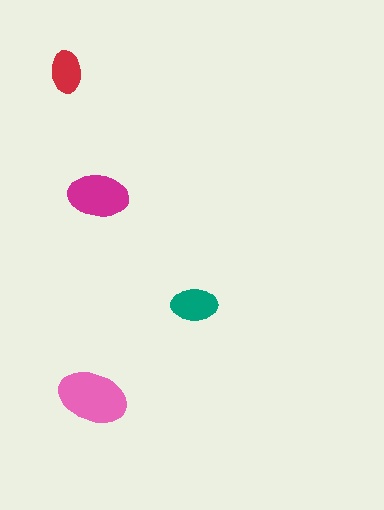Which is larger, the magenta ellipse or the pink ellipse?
The pink one.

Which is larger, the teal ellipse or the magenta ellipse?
The magenta one.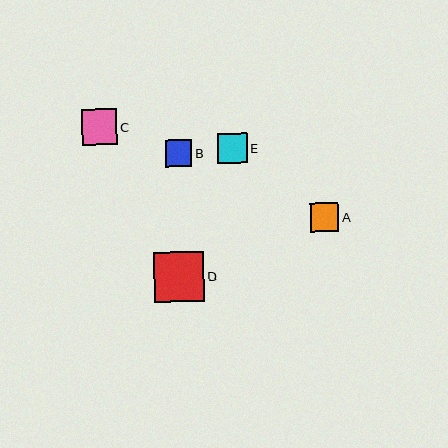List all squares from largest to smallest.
From largest to smallest: D, C, E, A, B.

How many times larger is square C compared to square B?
Square C is approximately 1.3 times the size of square B.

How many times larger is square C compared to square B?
Square C is approximately 1.3 times the size of square B.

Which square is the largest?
Square D is the largest with a size of approximately 50 pixels.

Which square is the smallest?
Square B is the smallest with a size of approximately 27 pixels.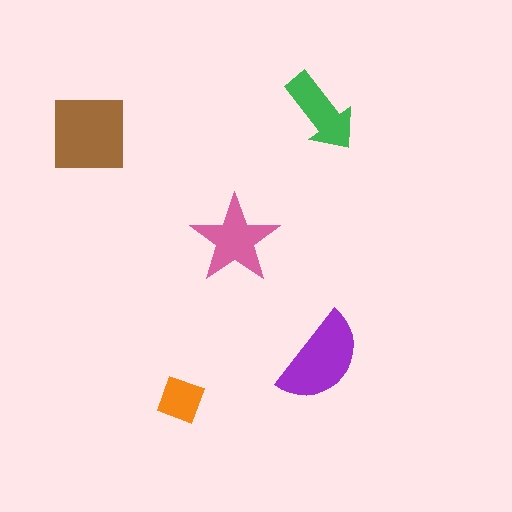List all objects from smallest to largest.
The orange diamond, the green arrow, the pink star, the purple semicircle, the brown square.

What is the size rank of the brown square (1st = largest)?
1st.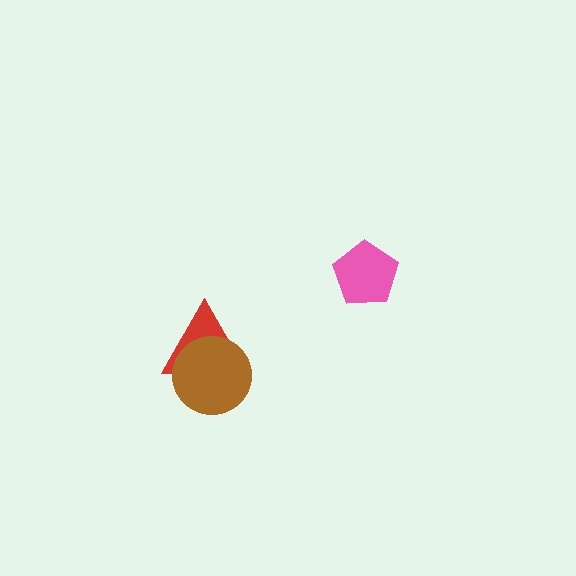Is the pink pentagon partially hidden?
No, no other shape covers it.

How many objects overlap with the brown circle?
1 object overlaps with the brown circle.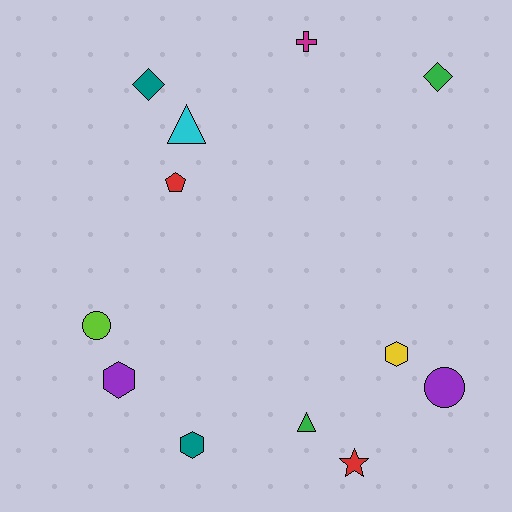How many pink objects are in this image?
There are no pink objects.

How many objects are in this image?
There are 12 objects.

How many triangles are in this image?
There are 2 triangles.